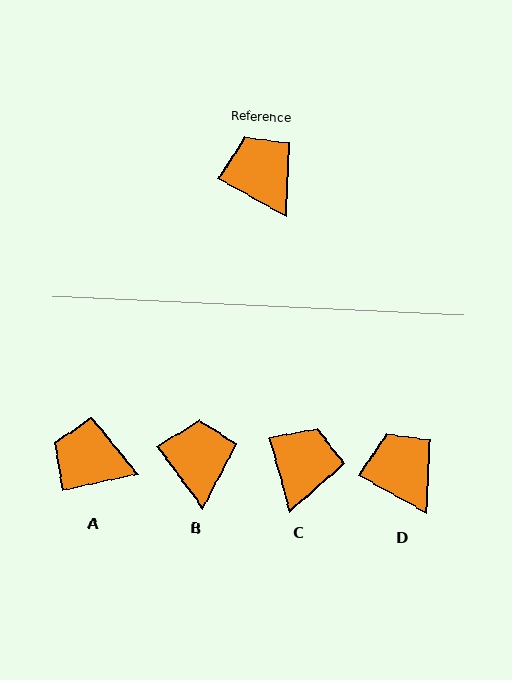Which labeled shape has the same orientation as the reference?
D.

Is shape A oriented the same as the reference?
No, it is off by about 41 degrees.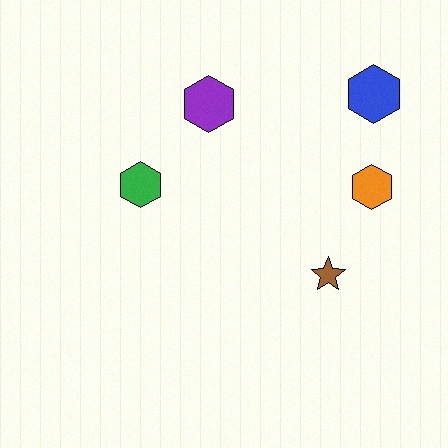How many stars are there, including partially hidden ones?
There is 1 star.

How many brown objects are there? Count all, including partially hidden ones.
There is 1 brown object.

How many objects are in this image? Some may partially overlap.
There are 5 objects.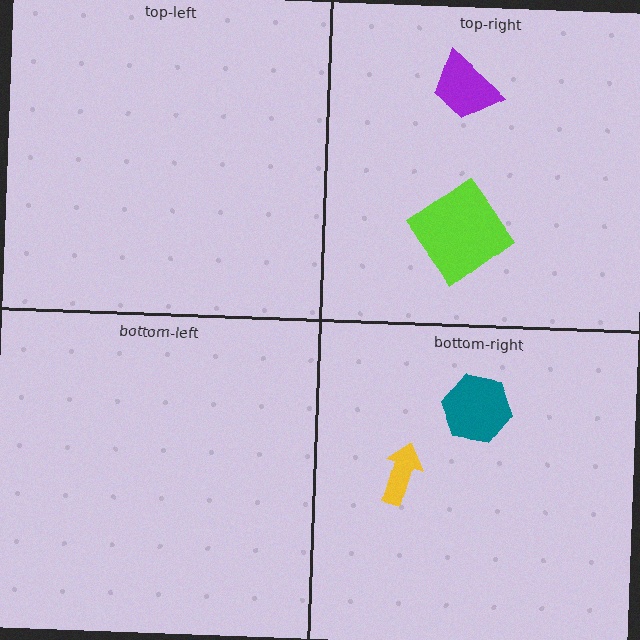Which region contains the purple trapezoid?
The top-right region.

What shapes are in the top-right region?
The purple trapezoid, the lime diamond.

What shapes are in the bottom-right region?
The yellow arrow, the teal hexagon.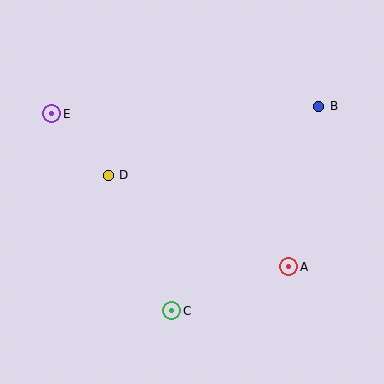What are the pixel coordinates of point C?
Point C is at (172, 311).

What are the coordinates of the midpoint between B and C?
The midpoint between B and C is at (245, 208).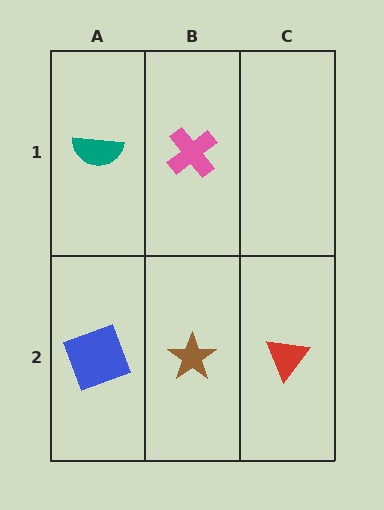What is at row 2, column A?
A blue square.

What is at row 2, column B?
A brown star.